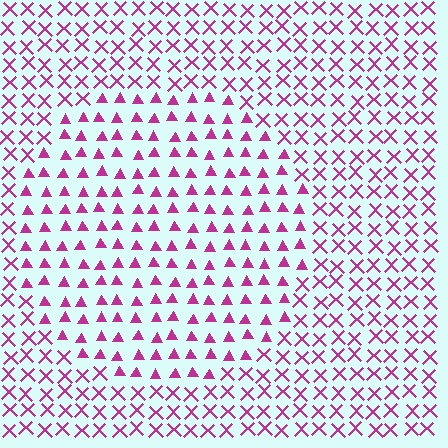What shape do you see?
I see a circle.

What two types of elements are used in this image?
The image uses triangles inside the circle region and X marks outside it.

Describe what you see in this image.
The image is filled with small magenta elements arranged in a uniform grid. A circle-shaped region contains triangles, while the surrounding area contains X marks. The boundary is defined purely by the change in element shape.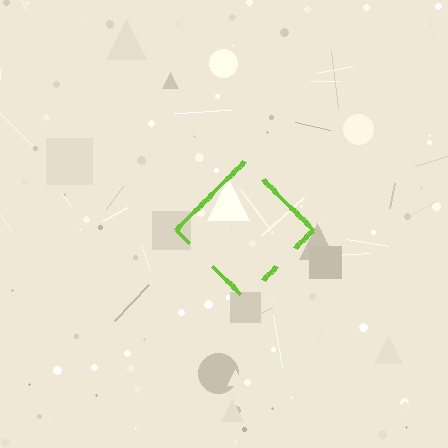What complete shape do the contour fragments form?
The contour fragments form a diamond.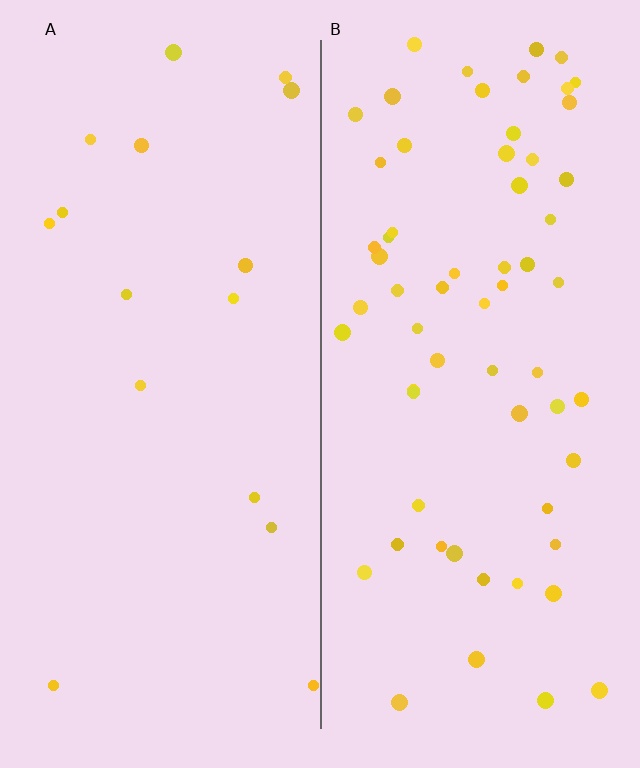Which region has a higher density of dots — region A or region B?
B (the right).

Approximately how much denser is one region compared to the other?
Approximately 3.8× — region B over region A.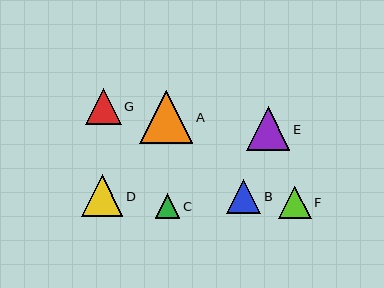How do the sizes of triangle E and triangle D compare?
Triangle E and triangle D are approximately the same size.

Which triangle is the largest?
Triangle A is the largest with a size of approximately 53 pixels.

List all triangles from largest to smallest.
From largest to smallest: A, E, D, G, B, F, C.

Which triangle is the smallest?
Triangle C is the smallest with a size of approximately 24 pixels.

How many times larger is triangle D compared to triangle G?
Triangle D is approximately 1.1 times the size of triangle G.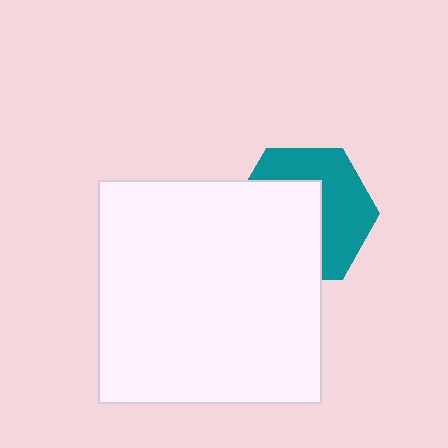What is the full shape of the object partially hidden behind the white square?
The partially hidden object is a teal hexagon.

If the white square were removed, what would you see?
You would see the complete teal hexagon.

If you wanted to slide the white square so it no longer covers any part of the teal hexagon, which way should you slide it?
Slide it toward the lower-left — that is the most direct way to separate the two shapes.